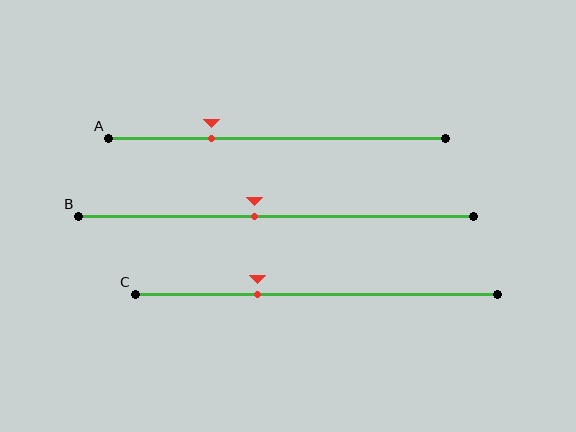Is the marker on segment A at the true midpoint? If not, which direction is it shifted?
No, the marker on segment A is shifted to the left by about 19% of the segment length.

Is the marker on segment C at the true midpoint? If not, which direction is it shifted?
No, the marker on segment C is shifted to the left by about 16% of the segment length.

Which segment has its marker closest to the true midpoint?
Segment B has its marker closest to the true midpoint.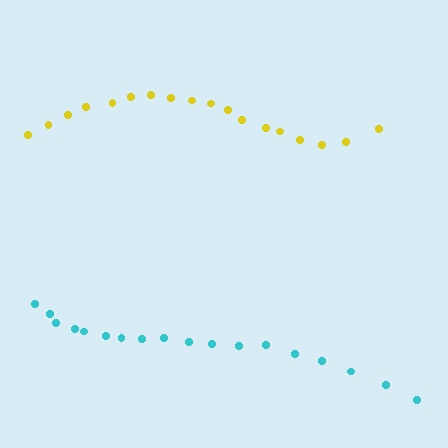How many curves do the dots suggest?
There are 2 distinct paths.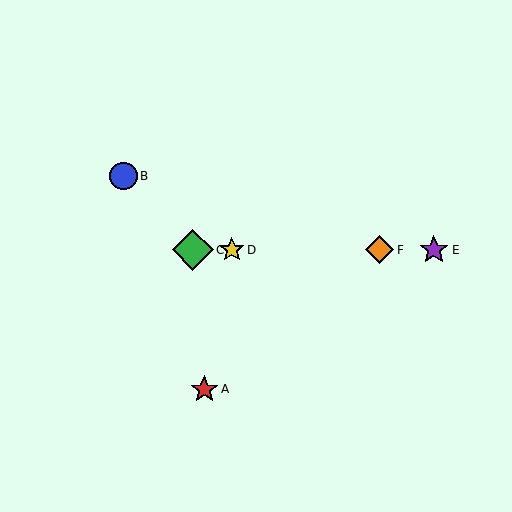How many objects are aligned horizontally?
4 objects (C, D, E, F) are aligned horizontally.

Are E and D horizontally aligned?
Yes, both are at y≈250.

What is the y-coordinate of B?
Object B is at y≈176.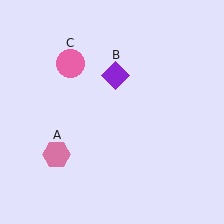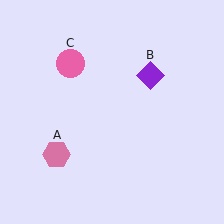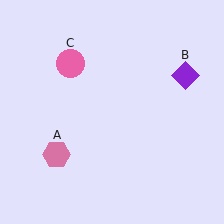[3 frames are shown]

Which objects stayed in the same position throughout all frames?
Pink hexagon (object A) and pink circle (object C) remained stationary.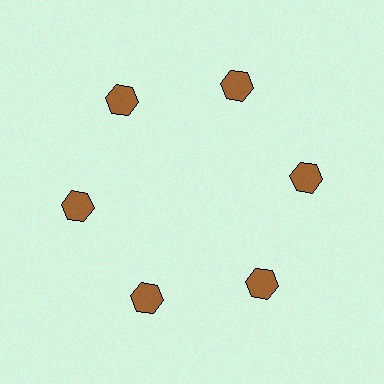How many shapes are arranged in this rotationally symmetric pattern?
There are 6 shapes, arranged in 6 groups of 1.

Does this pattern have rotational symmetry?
Yes, this pattern has 6-fold rotational symmetry. It looks the same after rotating 60 degrees around the center.